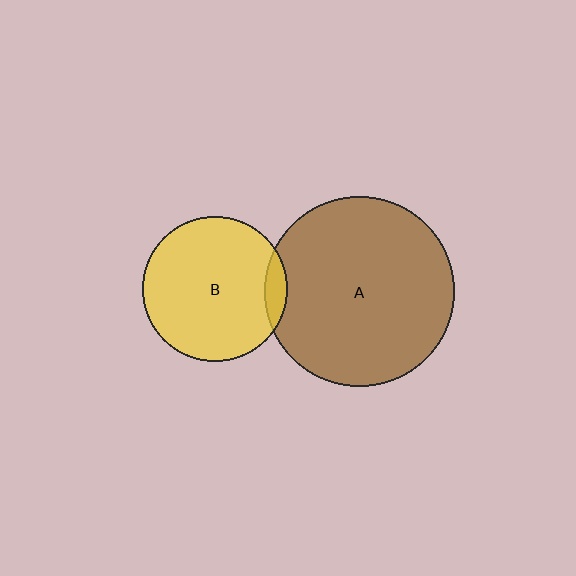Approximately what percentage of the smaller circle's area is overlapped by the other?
Approximately 10%.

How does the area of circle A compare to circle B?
Approximately 1.7 times.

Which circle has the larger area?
Circle A (brown).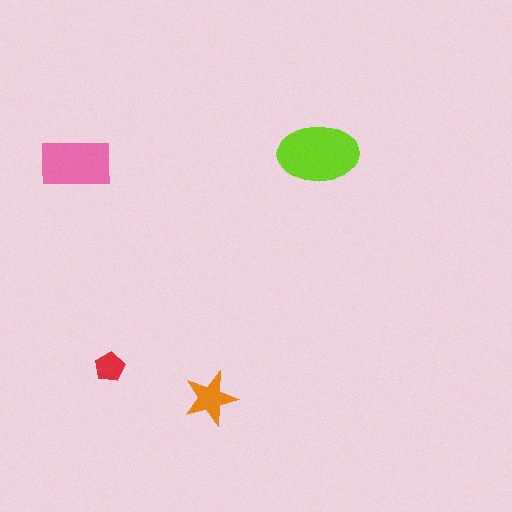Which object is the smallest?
The red pentagon.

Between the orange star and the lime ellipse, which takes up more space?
The lime ellipse.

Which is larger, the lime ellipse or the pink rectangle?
The lime ellipse.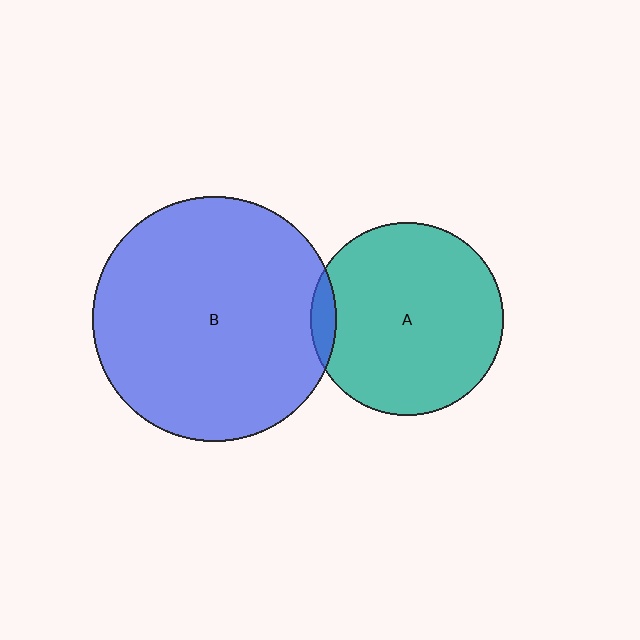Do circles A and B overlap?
Yes.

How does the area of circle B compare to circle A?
Approximately 1.6 times.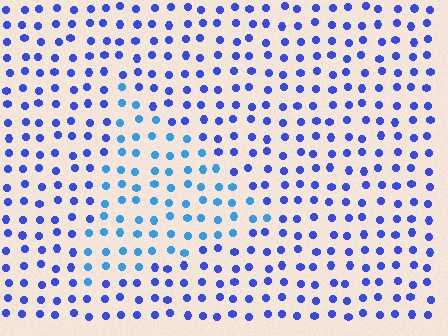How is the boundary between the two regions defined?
The boundary is defined purely by a slight shift in hue (about 29 degrees). Spacing, size, and orientation are identical on both sides.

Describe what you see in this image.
The image is filled with small blue elements in a uniform arrangement. A triangle-shaped region is visible where the elements are tinted to a slightly different hue, forming a subtle color boundary.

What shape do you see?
I see a triangle.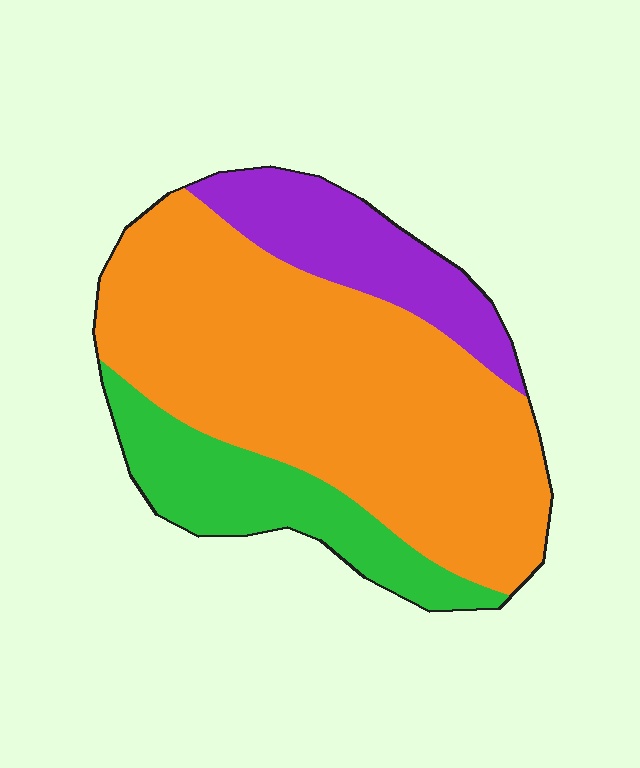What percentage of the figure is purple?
Purple takes up about one sixth (1/6) of the figure.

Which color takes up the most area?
Orange, at roughly 65%.